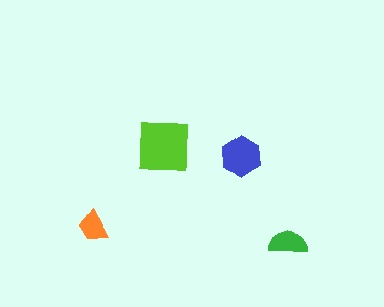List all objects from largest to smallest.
The lime square, the blue hexagon, the green semicircle, the orange trapezoid.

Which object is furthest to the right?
The green semicircle is rightmost.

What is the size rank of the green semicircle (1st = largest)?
3rd.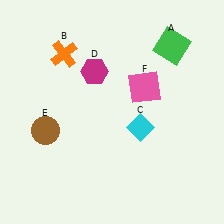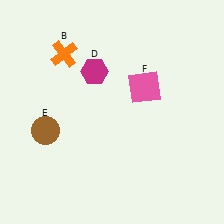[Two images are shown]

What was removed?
The cyan diamond (C), the green square (A) were removed in Image 2.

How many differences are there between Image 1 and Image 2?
There are 2 differences between the two images.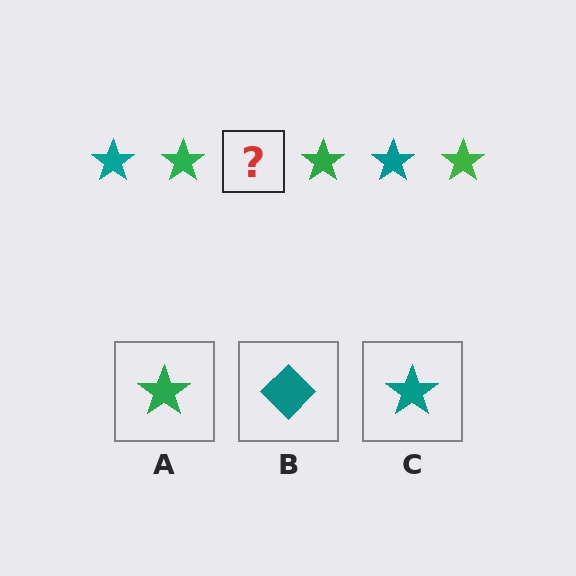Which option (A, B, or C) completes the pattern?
C.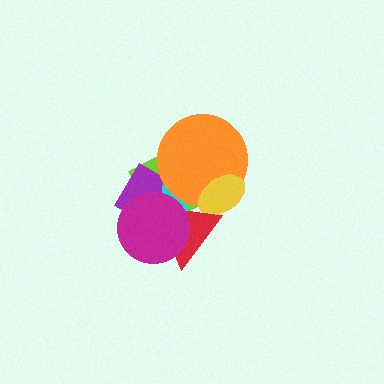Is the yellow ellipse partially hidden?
Yes, it is partially covered by another shape.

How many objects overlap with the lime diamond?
6 objects overlap with the lime diamond.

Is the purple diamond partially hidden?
Yes, it is partially covered by another shape.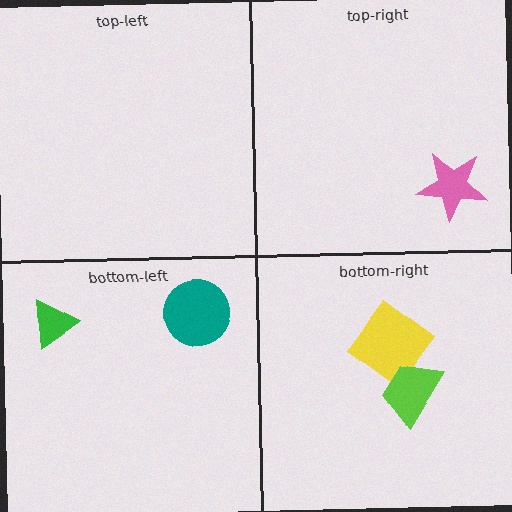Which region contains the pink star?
The top-right region.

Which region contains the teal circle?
The bottom-left region.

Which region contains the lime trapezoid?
The bottom-right region.